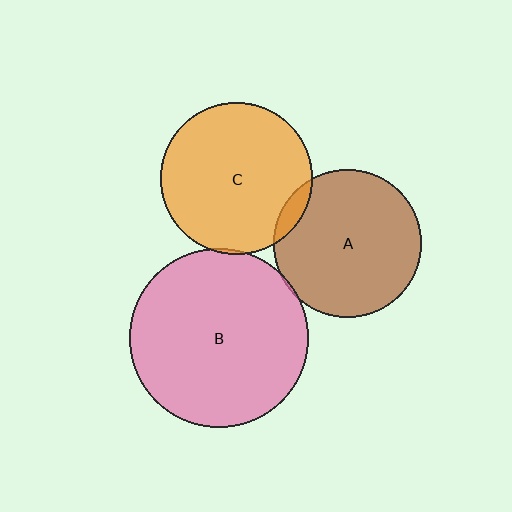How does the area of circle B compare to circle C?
Approximately 1.4 times.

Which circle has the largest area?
Circle B (pink).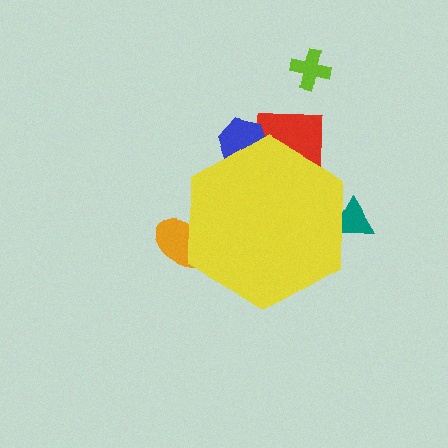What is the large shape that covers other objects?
A yellow hexagon.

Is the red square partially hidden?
Yes, the red square is partially hidden behind the yellow hexagon.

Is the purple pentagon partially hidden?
Yes, the purple pentagon is partially hidden behind the yellow hexagon.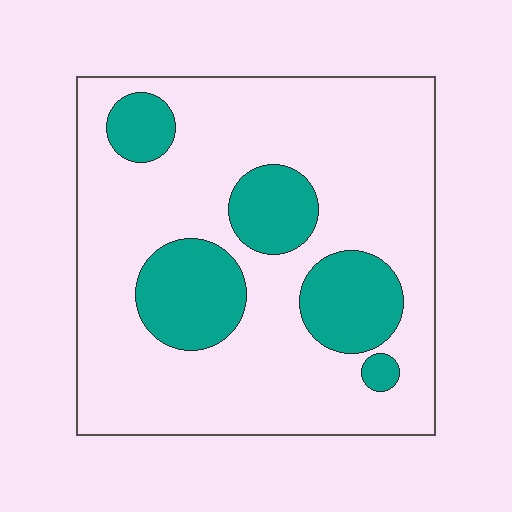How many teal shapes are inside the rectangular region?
5.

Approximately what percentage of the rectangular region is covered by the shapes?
Approximately 25%.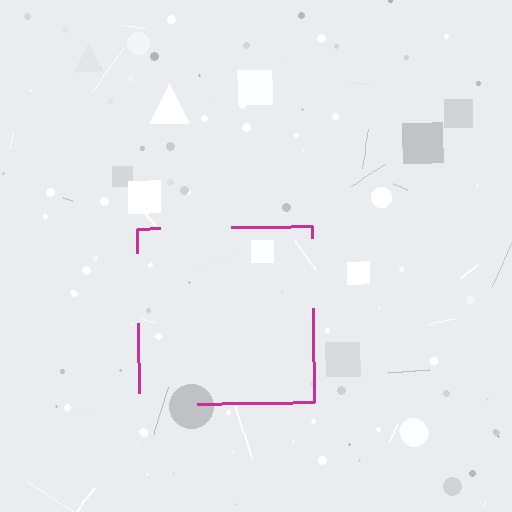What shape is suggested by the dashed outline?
The dashed outline suggests a square.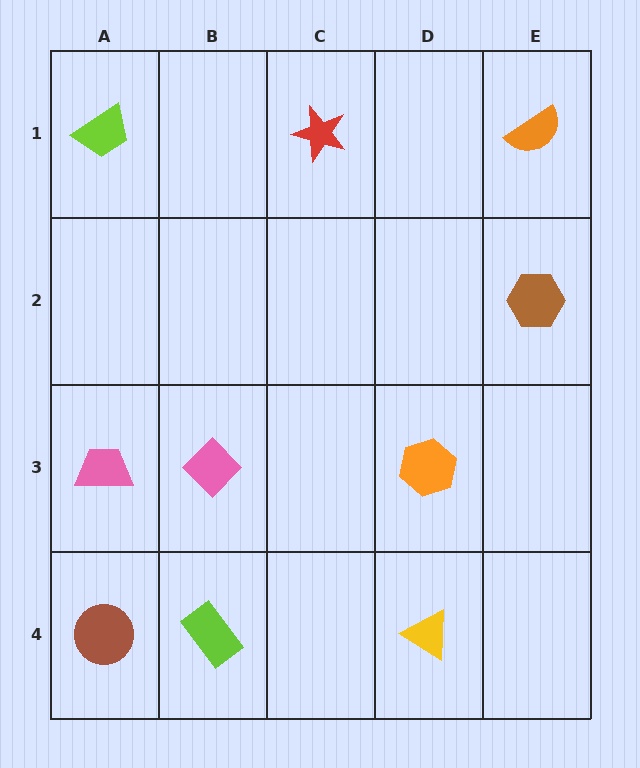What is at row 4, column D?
A yellow triangle.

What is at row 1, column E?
An orange semicircle.